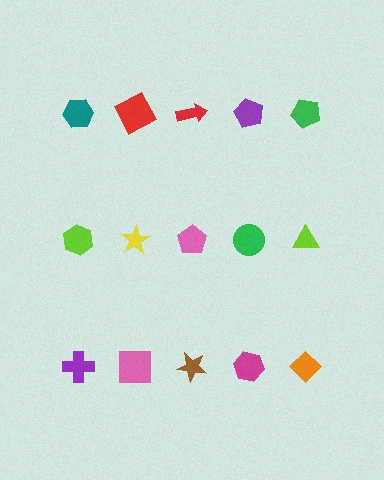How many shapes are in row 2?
5 shapes.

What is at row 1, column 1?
A teal hexagon.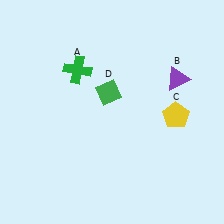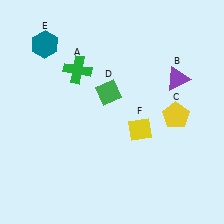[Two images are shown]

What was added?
A teal hexagon (E), a yellow diamond (F) were added in Image 2.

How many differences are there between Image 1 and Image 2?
There are 2 differences between the two images.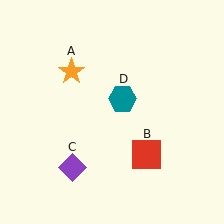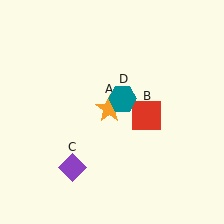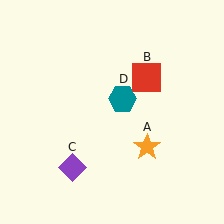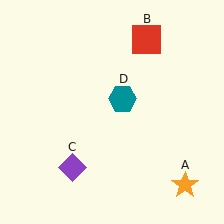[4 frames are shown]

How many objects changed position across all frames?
2 objects changed position: orange star (object A), red square (object B).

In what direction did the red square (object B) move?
The red square (object B) moved up.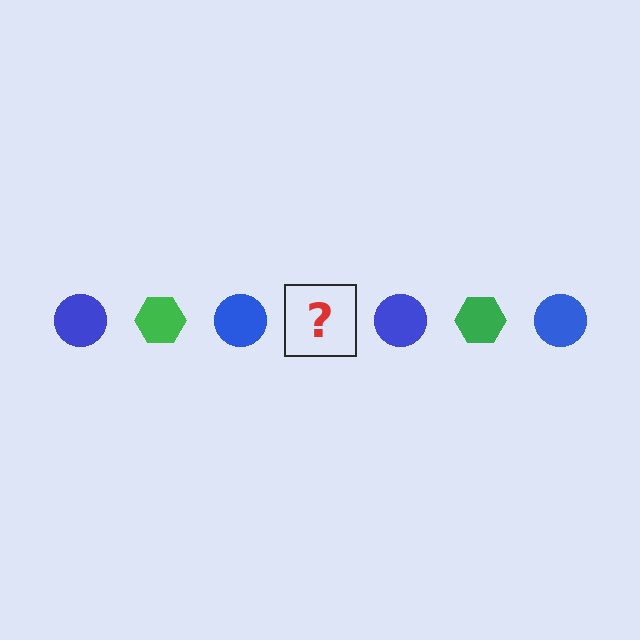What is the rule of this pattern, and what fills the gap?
The rule is that the pattern alternates between blue circle and green hexagon. The gap should be filled with a green hexagon.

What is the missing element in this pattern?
The missing element is a green hexagon.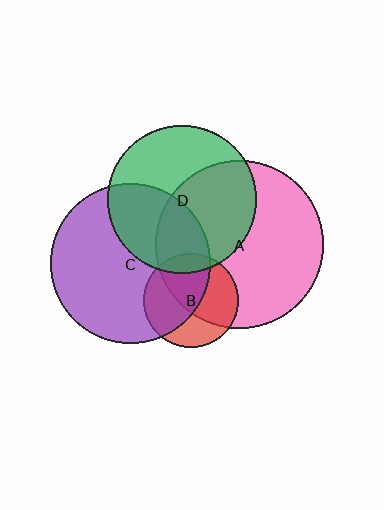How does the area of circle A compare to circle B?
Approximately 3.2 times.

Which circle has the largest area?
Circle A (pink).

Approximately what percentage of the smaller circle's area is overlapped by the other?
Approximately 50%.